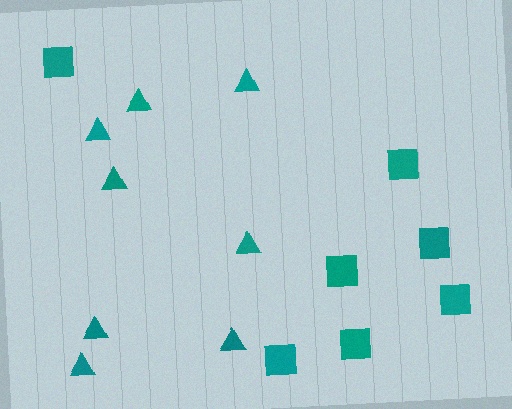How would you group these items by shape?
There are 2 groups: one group of squares (7) and one group of triangles (8).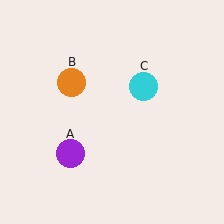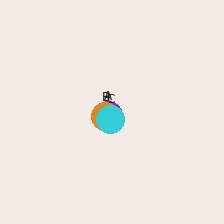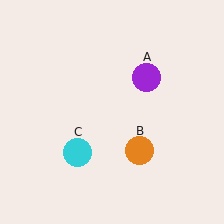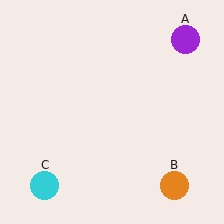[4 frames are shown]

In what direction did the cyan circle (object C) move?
The cyan circle (object C) moved down and to the left.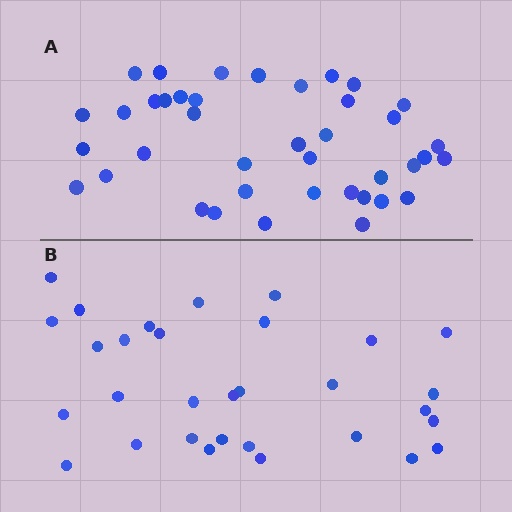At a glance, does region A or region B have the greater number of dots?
Region A (the top region) has more dots.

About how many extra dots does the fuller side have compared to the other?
Region A has roughly 8 or so more dots than region B.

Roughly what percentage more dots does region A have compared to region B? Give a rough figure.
About 30% more.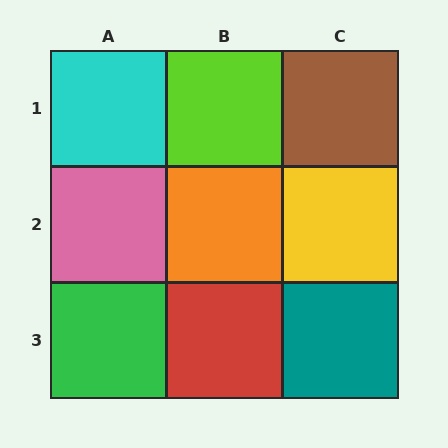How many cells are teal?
1 cell is teal.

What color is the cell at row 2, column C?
Yellow.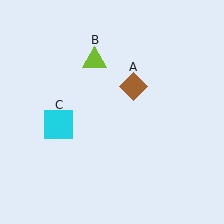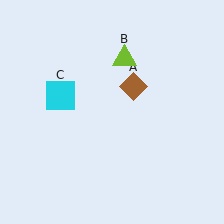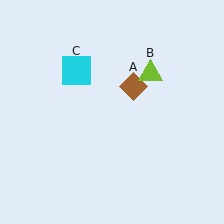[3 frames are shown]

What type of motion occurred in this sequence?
The lime triangle (object B), cyan square (object C) rotated clockwise around the center of the scene.